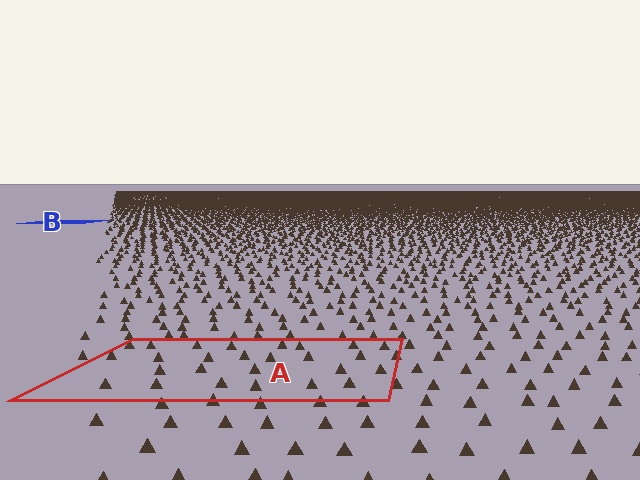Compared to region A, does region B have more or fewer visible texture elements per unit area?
Region B has more texture elements per unit area — they are packed more densely because it is farther away.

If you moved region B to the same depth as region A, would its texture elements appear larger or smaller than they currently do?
They would appear larger. At a closer depth, the same texture elements are projected at a bigger on-screen size.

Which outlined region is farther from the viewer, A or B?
Region B is farther from the viewer — the texture elements inside it appear smaller and more densely packed.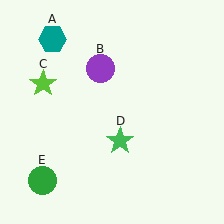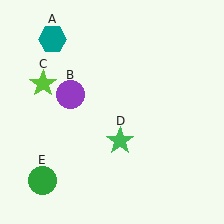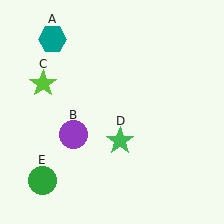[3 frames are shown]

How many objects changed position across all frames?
1 object changed position: purple circle (object B).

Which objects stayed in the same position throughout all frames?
Teal hexagon (object A) and lime star (object C) and green star (object D) and green circle (object E) remained stationary.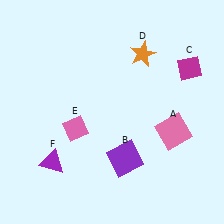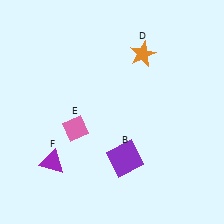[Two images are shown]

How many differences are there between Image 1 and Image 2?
There are 2 differences between the two images.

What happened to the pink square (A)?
The pink square (A) was removed in Image 2. It was in the bottom-right area of Image 1.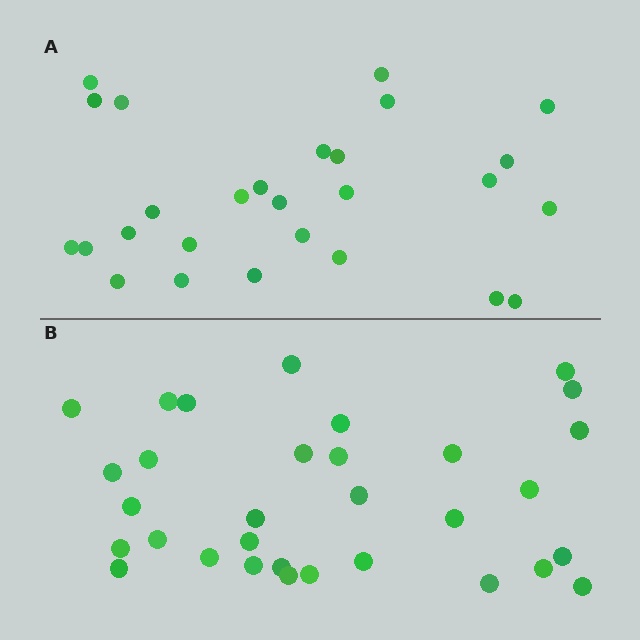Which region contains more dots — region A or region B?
Region B (the bottom region) has more dots.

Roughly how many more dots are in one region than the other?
Region B has about 5 more dots than region A.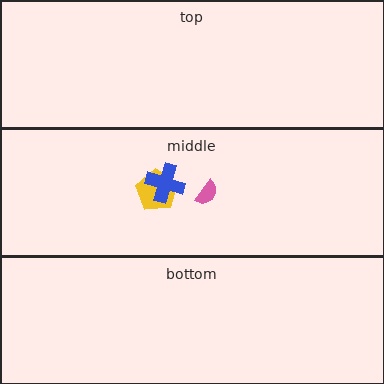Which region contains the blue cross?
The middle region.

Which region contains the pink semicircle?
The middle region.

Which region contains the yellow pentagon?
The middle region.